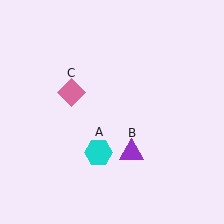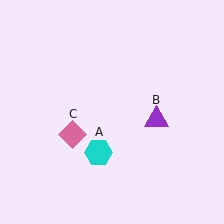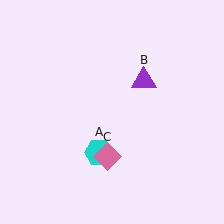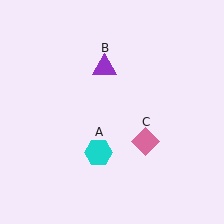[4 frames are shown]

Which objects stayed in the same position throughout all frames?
Cyan hexagon (object A) remained stationary.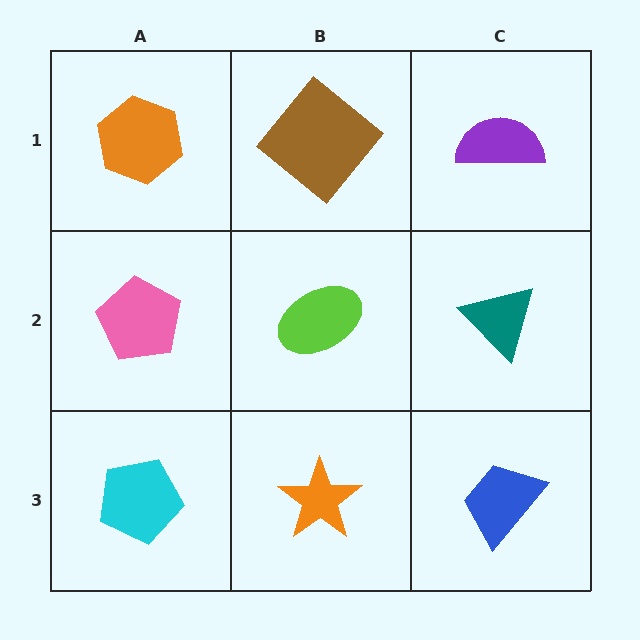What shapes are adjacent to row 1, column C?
A teal triangle (row 2, column C), a brown diamond (row 1, column B).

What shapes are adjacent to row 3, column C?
A teal triangle (row 2, column C), an orange star (row 3, column B).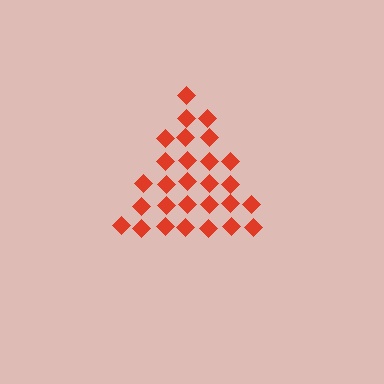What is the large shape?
The large shape is a triangle.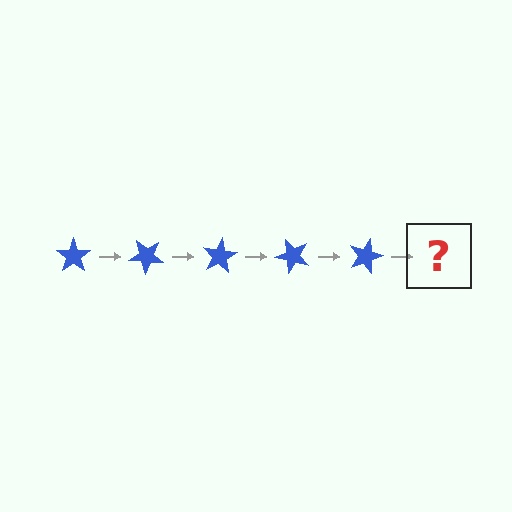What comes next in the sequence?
The next element should be a blue star rotated 200 degrees.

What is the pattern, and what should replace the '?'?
The pattern is that the star rotates 40 degrees each step. The '?' should be a blue star rotated 200 degrees.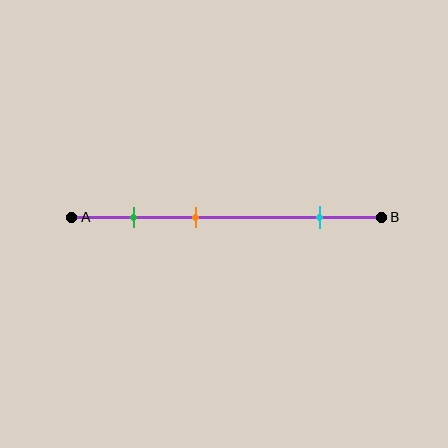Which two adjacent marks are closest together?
The green and orange marks are the closest adjacent pair.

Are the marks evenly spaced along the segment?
No, the marks are not evenly spaced.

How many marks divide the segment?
There are 3 marks dividing the segment.